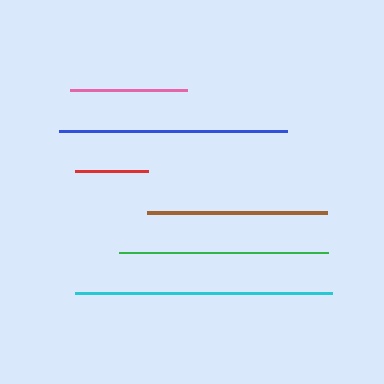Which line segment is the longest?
The cyan line is the longest at approximately 257 pixels.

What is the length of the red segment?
The red segment is approximately 73 pixels long.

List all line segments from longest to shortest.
From longest to shortest: cyan, blue, green, brown, pink, red.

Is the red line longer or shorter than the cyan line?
The cyan line is longer than the red line.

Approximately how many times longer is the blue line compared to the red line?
The blue line is approximately 3.1 times the length of the red line.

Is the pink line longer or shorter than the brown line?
The brown line is longer than the pink line.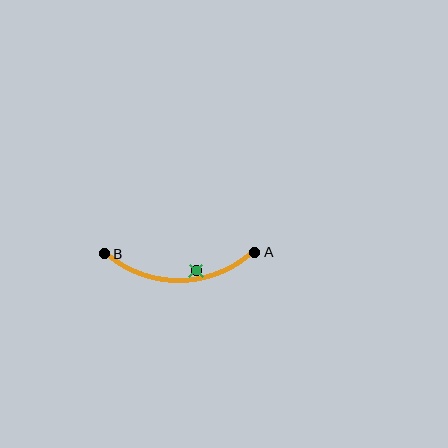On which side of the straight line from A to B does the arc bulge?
The arc bulges below the straight line connecting A and B.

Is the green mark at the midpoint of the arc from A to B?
No — the green mark does not lie on the arc at all. It sits slightly inside the curve.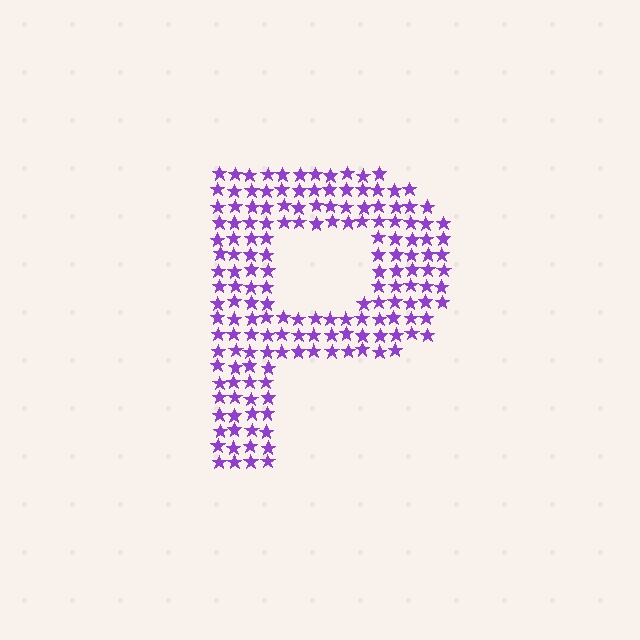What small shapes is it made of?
It is made of small stars.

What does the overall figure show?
The overall figure shows the letter P.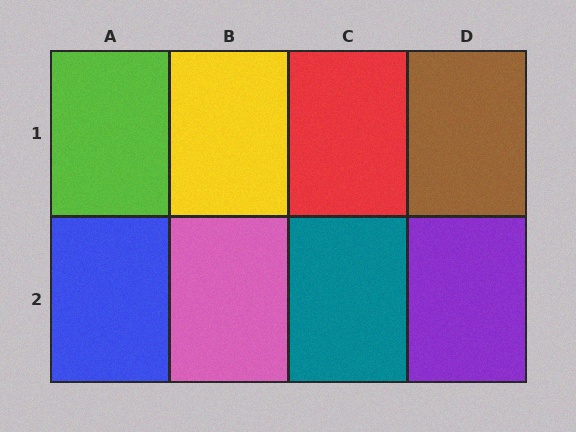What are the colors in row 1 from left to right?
Lime, yellow, red, brown.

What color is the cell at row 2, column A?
Blue.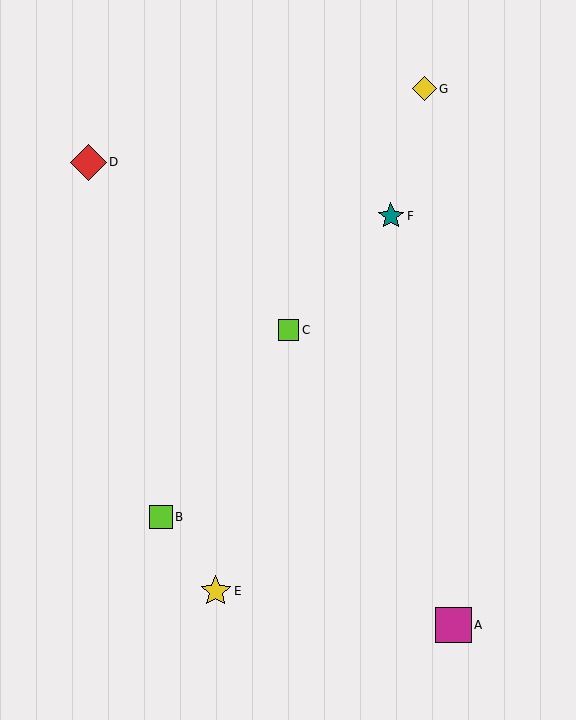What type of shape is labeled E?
Shape E is a yellow star.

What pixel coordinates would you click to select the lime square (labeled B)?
Click at (161, 517) to select the lime square B.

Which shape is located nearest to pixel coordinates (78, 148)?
The red diamond (labeled D) at (89, 162) is nearest to that location.